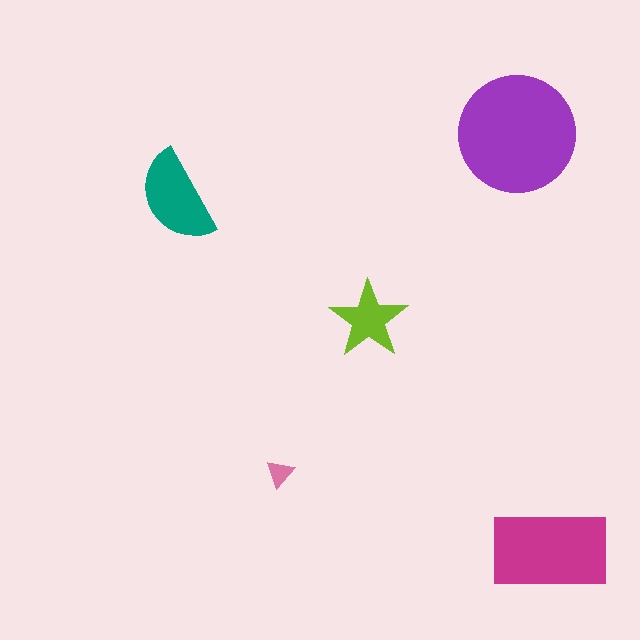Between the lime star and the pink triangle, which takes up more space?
The lime star.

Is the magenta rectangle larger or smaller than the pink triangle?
Larger.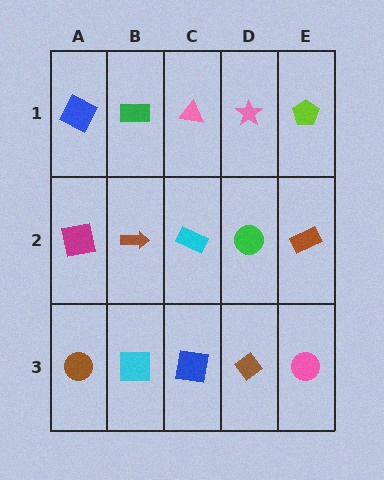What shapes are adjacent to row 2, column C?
A pink triangle (row 1, column C), a blue square (row 3, column C), a brown arrow (row 2, column B), a green circle (row 2, column D).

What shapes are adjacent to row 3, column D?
A green circle (row 2, column D), a blue square (row 3, column C), a pink circle (row 3, column E).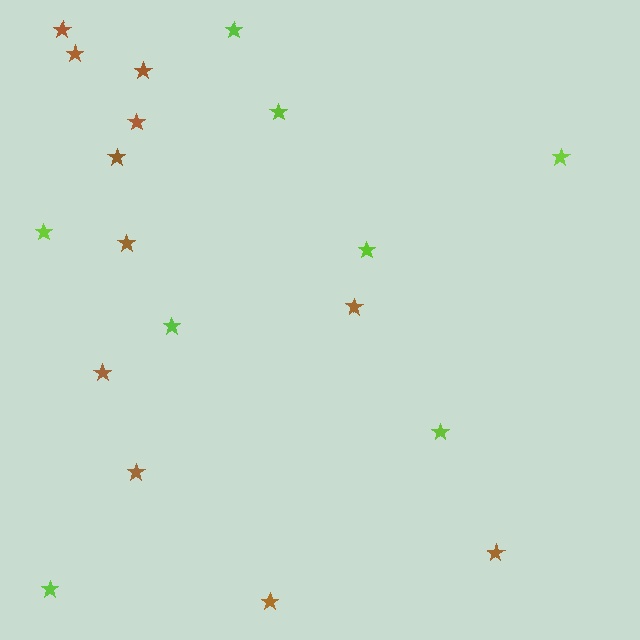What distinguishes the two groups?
There are 2 groups: one group of brown stars (11) and one group of lime stars (8).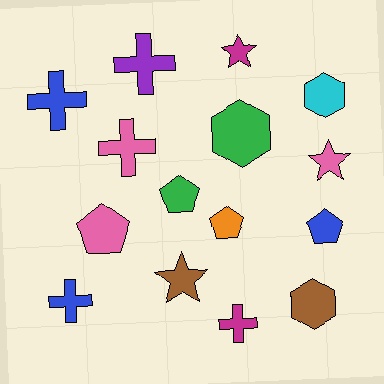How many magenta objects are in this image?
There are 2 magenta objects.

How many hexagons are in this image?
There are 3 hexagons.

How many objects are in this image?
There are 15 objects.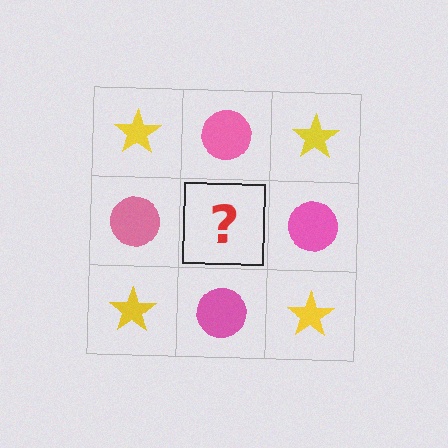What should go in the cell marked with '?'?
The missing cell should contain a yellow star.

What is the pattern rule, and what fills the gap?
The rule is that it alternates yellow star and pink circle in a checkerboard pattern. The gap should be filled with a yellow star.